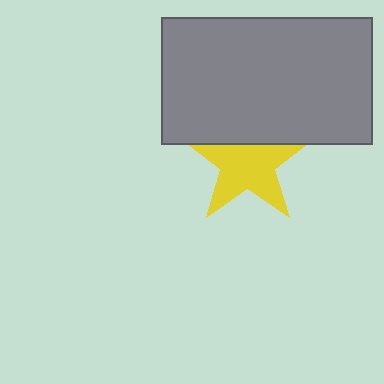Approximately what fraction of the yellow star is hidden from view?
Roughly 30% of the yellow star is hidden behind the gray rectangle.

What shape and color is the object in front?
The object in front is a gray rectangle.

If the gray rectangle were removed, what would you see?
You would see the complete yellow star.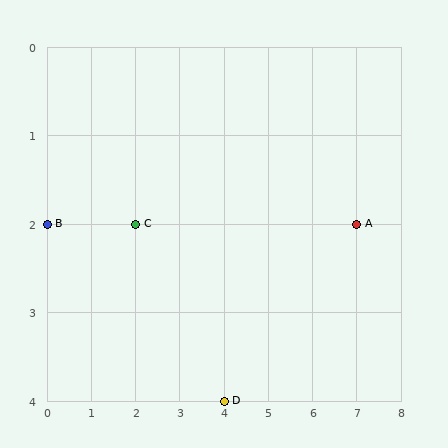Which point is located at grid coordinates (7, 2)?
Point A is at (7, 2).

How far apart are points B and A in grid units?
Points B and A are 7 columns apart.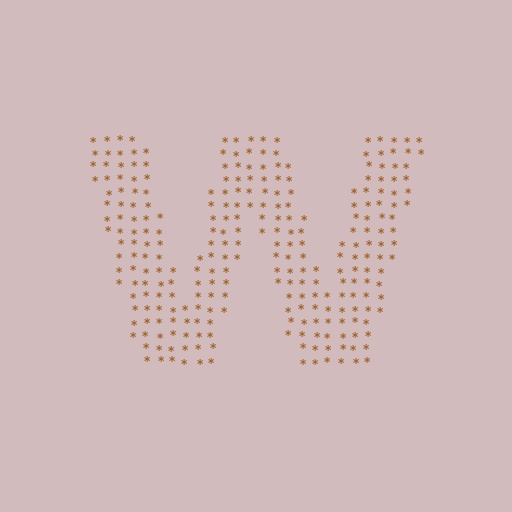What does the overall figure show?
The overall figure shows the letter W.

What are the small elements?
The small elements are asterisks.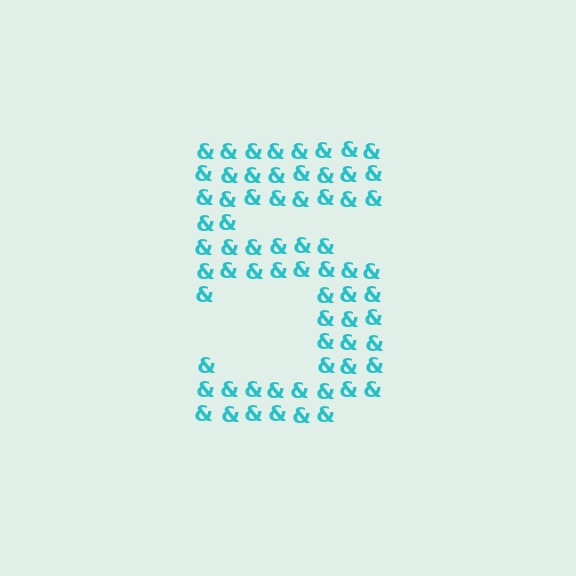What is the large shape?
The large shape is the digit 5.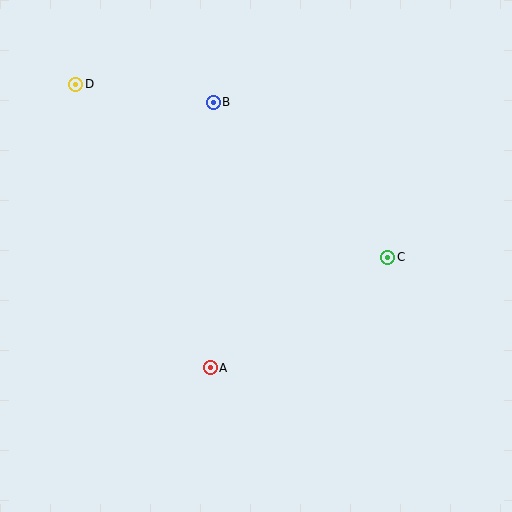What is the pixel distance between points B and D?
The distance between B and D is 139 pixels.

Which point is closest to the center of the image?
Point A at (210, 368) is closest to the center.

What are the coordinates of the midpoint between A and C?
The midpoint between A and C is at (299, 313).